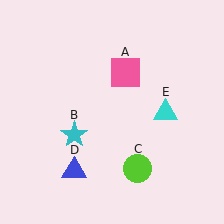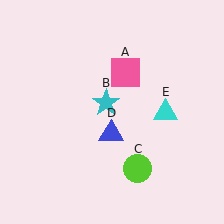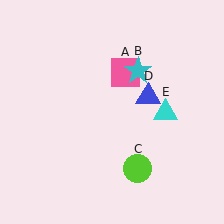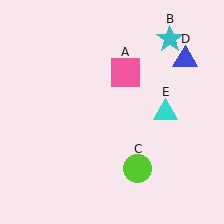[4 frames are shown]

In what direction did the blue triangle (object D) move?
The blue triangle (object D) moved up and to the right.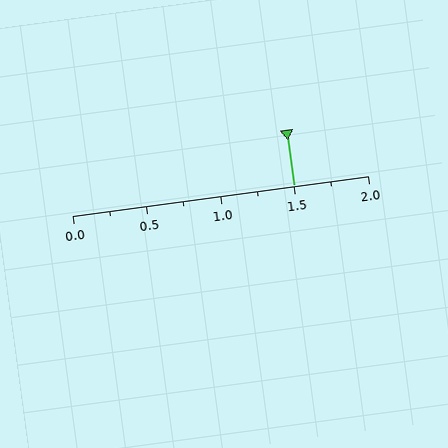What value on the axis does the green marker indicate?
The marker indicates approximately 1.5.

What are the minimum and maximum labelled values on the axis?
The axis runs from 0.0 to 2.0.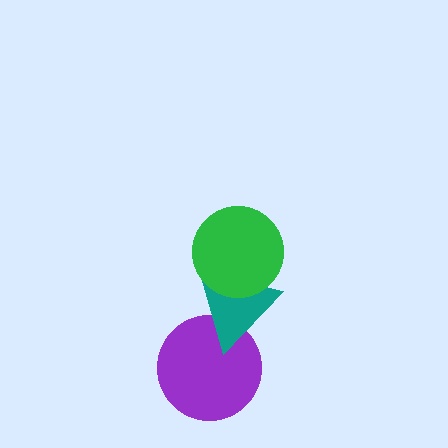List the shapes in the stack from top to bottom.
From top to bottom: the green circle, the teal triangle, the purple circle.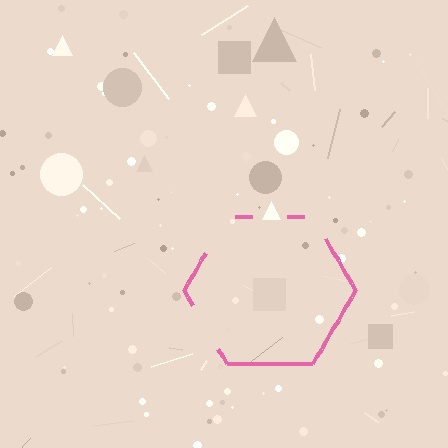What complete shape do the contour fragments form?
The contour fragments form a hexagon.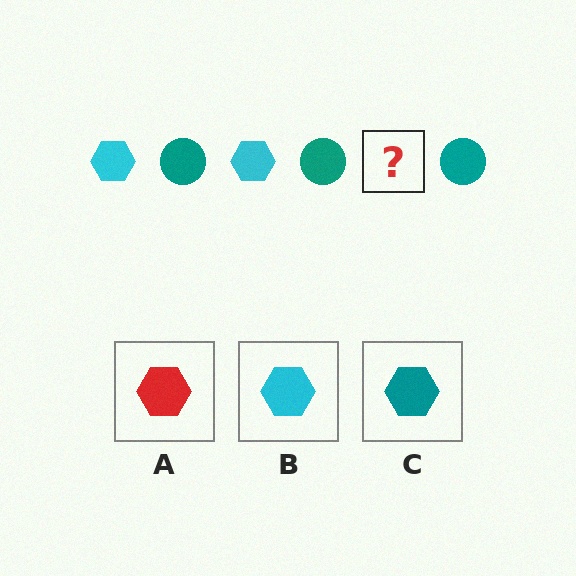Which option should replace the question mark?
Option B.